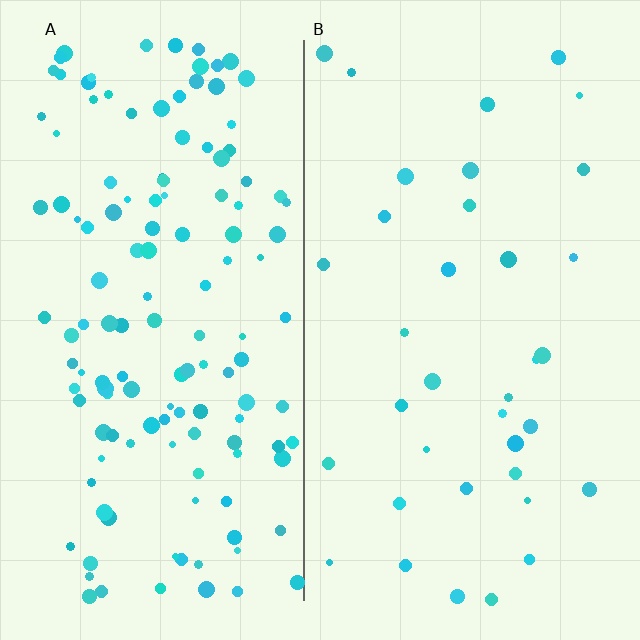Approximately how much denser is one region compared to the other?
Approximately 3.8× — region A over region B.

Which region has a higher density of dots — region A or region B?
A (the left).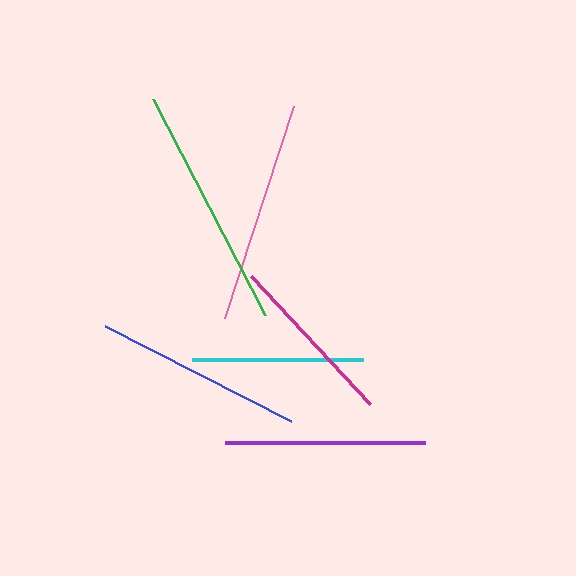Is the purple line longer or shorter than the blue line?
The blue line is longer than the purple line.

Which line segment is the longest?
The green line is the longest at approximately 244 pixels.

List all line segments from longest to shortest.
From longest to shortest: green, pink, blue, purple, magenta, cyan.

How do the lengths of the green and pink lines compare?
The green and pink lines are approximately the same length.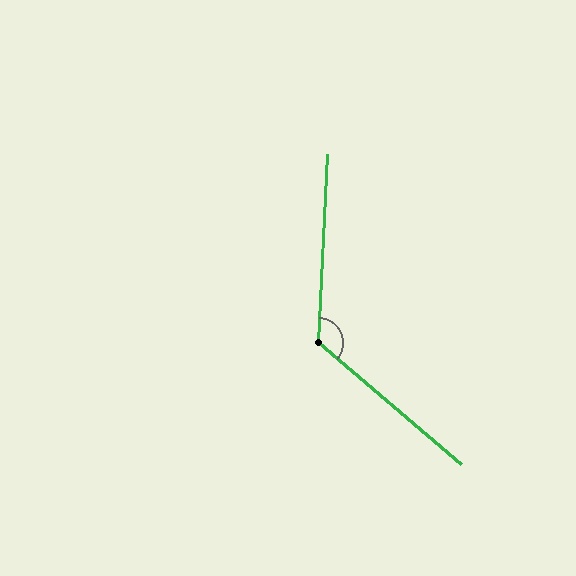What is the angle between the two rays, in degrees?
Approximately 128 degrees.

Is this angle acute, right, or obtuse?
It is obtuse.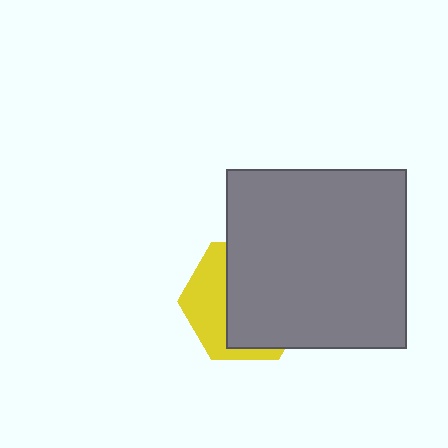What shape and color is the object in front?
The object in front is a gray square.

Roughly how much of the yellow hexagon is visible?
A small part of it is visible (roughly 36%).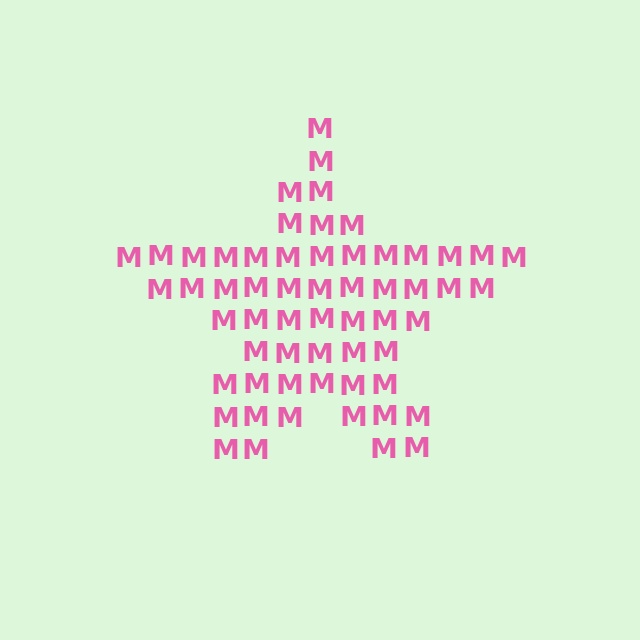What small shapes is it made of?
It is made of small letter M's.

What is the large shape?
The large shape is a star.